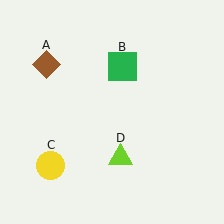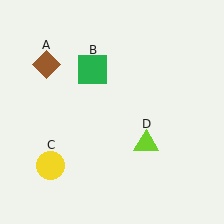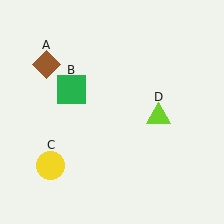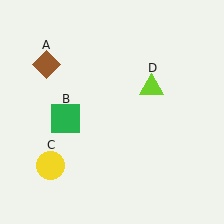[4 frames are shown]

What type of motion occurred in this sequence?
The green square (object B), lime triangle (object D) rotated counterclockwise around the center of the scene.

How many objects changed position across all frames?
2 objects changed position: green square (object B), lime triangle (object D).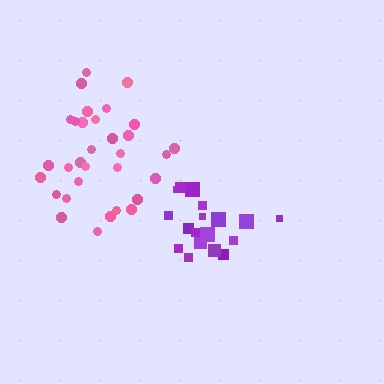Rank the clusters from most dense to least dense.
purple, pink.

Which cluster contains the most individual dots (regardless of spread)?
Pink (32).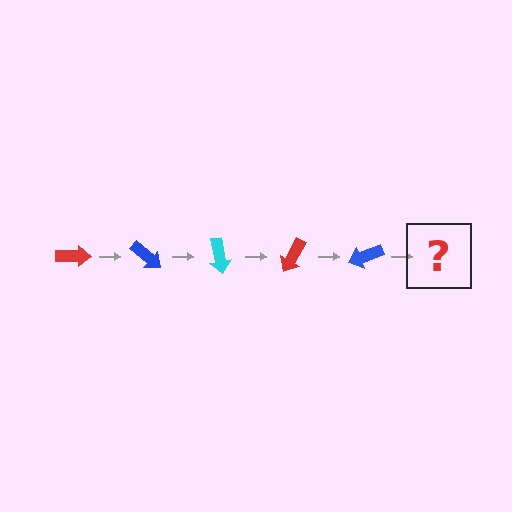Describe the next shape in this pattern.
It should be a cyan arrow, rotated 200 degrees from the start.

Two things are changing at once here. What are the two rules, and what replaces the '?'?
The two rules are that it rotates 40 degrees each step and the color cycles through red, blue, and cyan. The '?' should be a cyan arrow, rotated 200 degrees from the start.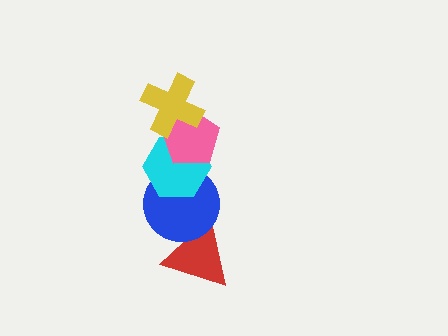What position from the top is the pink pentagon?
The pink pentagon is 2nd from the top.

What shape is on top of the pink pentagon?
The yellow cross is on top of the pink pentagon.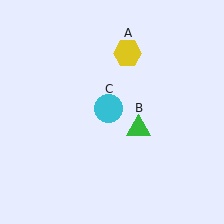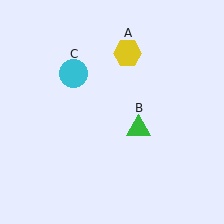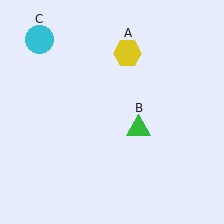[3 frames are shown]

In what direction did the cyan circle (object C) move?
The cyan circle (object C) moved up and to the left.